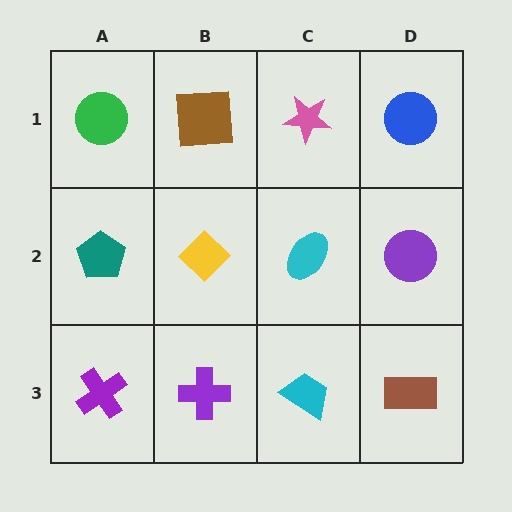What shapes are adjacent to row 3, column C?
A cyan ellipse (row 2, column C), a purple cross (row 3, column B), a brown rectangle (row 3, column D).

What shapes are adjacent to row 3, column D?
A purple circle (row 2, column D), a cyan trapezoid (row 3, column C).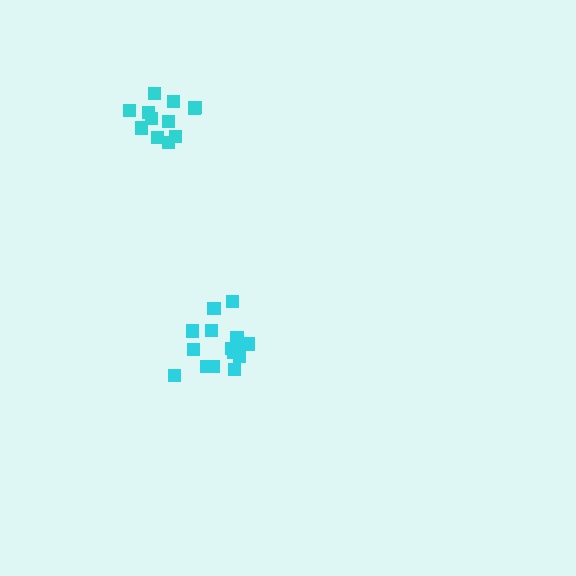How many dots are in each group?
Group 1: 16 dots, Group 2: 12 dots (28 total).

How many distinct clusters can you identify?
There are 2 distinct clusters.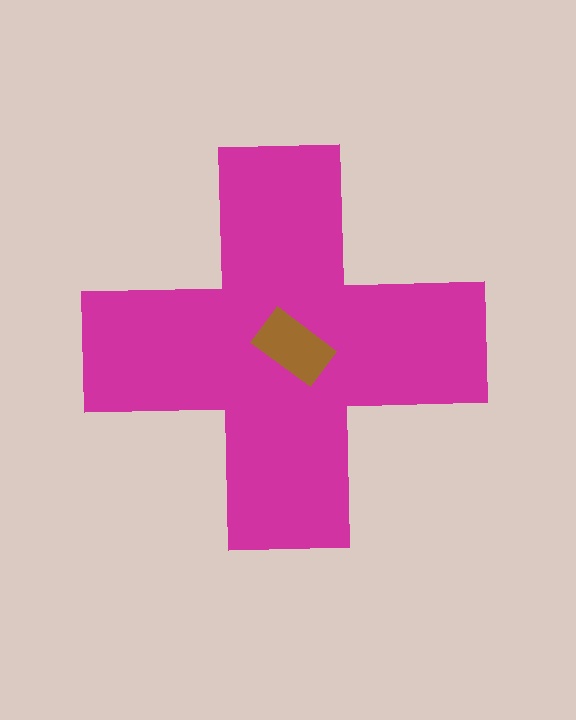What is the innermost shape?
The brown rectangle.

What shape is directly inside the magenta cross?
The brown rectangle.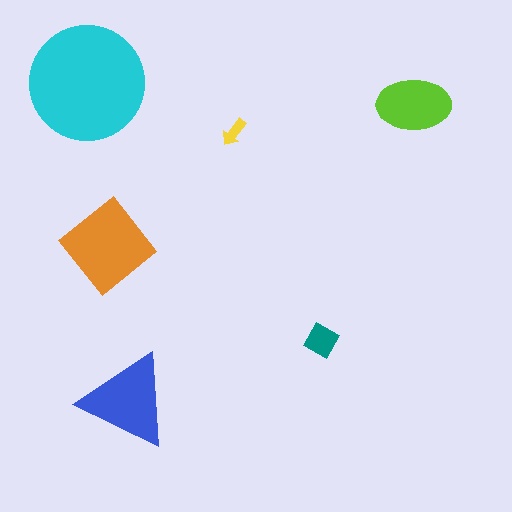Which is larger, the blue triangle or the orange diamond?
The orange diamond.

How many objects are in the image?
There are 6 objects in the image.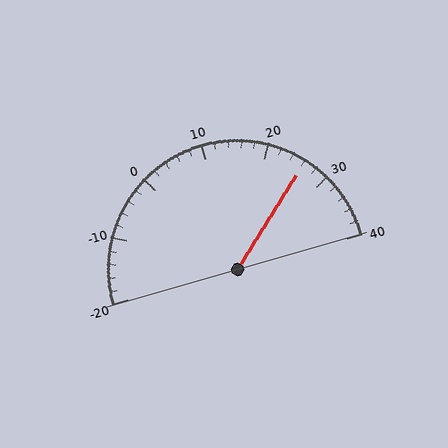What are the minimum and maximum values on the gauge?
The gauge ranges from -20 to 40.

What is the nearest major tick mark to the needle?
The nearest major tick mark is 30.